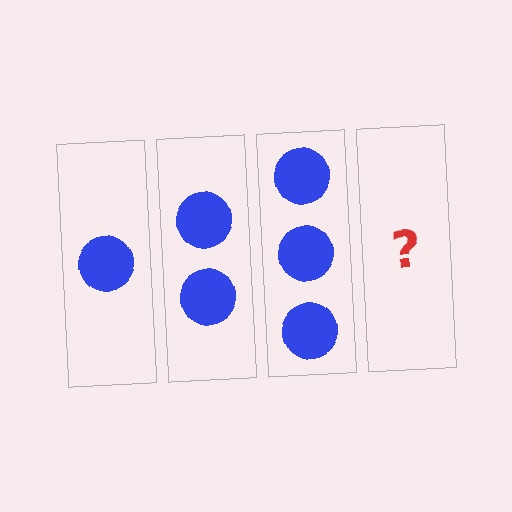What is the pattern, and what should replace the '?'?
The pattern is that each step adds one more circle. The '?' should be 4 circles.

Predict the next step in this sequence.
The next step is 4 circles.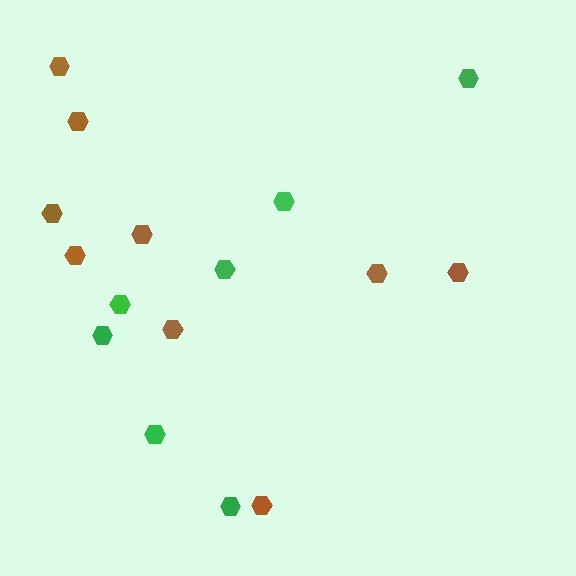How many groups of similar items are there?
There are 2 groups: one group of green hexagons (7) and one group of brown hexagons (9).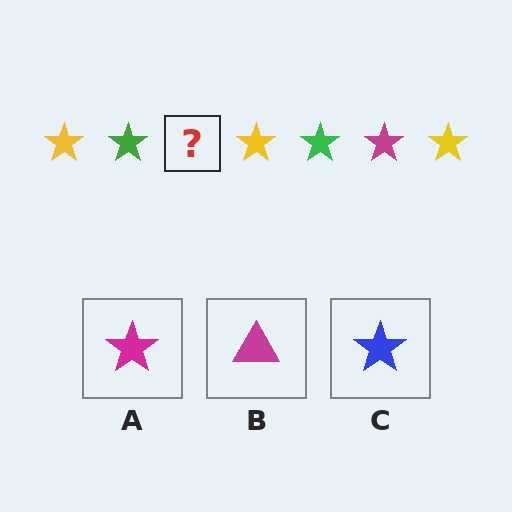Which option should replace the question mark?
Option A.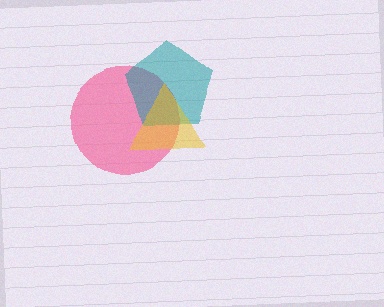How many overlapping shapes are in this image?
There are 3 overlapping shapes in the image.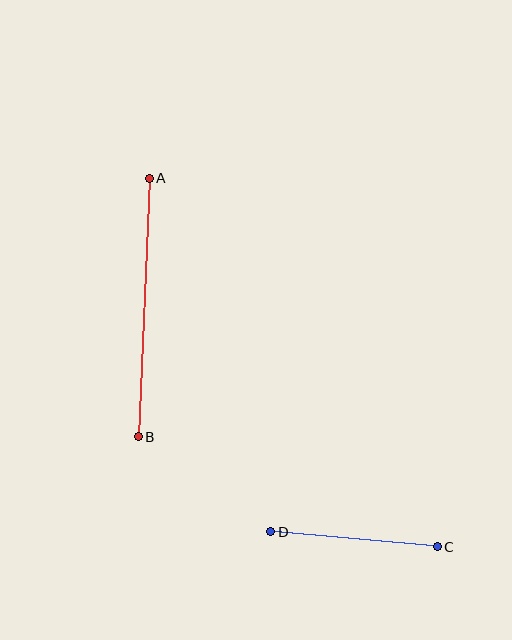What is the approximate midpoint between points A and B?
The midpoint is at approximately (144, 308) pixels.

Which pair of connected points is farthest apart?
Points A and B are farthest apart.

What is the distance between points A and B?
The distance is approximately 259 pixels.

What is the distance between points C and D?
The distance is approximately 167 pixels.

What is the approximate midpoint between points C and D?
The midpoint is at approximately (354, 539) pixels.